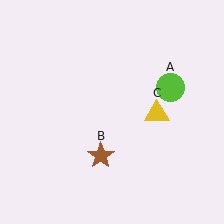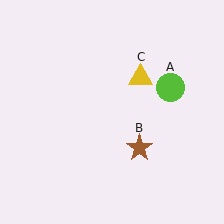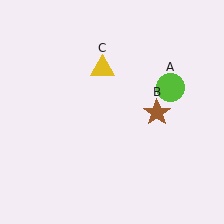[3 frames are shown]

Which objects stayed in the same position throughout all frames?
Lime circle (object A) remained stationary.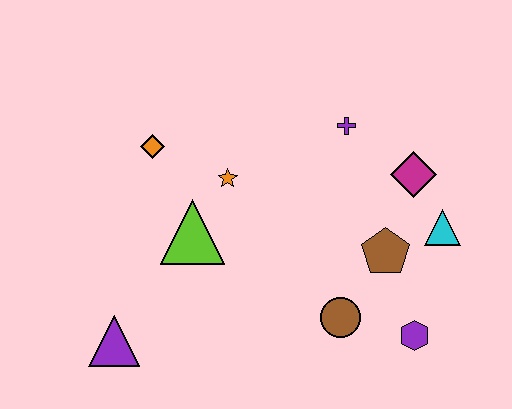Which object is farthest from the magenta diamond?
The purple triangle is farthest from the magenta diamond.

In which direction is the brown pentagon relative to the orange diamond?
The brown pentagon is to the right of the orange diamond.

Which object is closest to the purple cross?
The magenta diamond is closest to the purple cross.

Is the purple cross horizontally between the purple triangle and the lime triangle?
No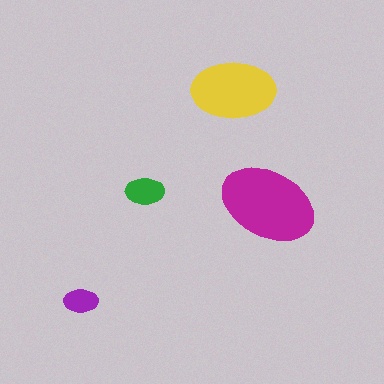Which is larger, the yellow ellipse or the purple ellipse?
The yellow one.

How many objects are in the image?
There are 4 objects in the image.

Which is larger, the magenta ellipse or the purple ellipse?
The magenta one.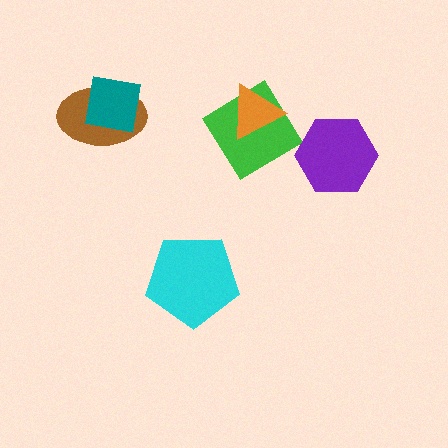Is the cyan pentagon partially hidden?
No, no other shape covers it.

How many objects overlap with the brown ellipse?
1 object overlaps with the brown ellipse.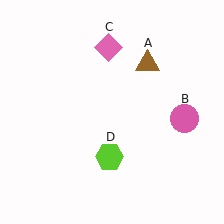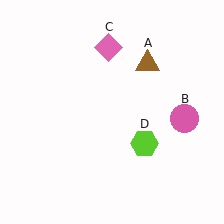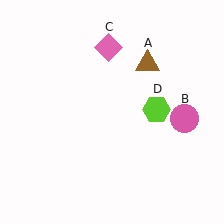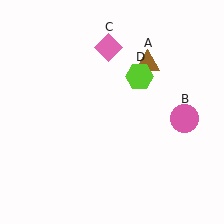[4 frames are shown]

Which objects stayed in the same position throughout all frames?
Brown triangle (object A) and pink circle (object B) and pink diamond (object C) remained stationary.